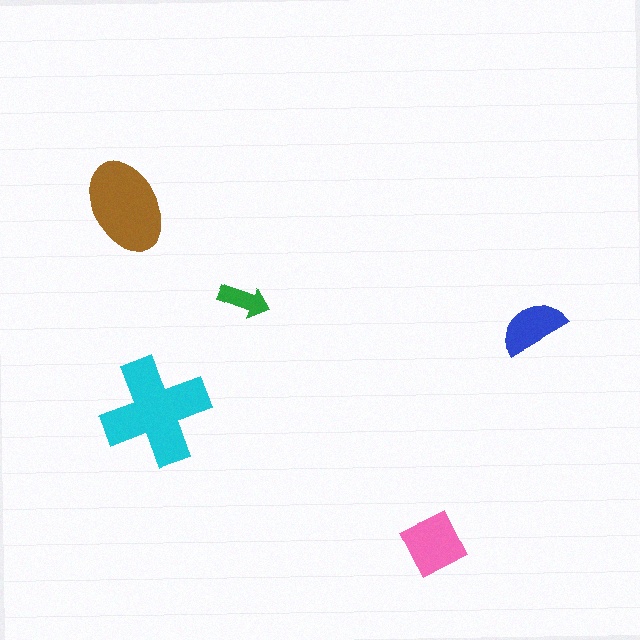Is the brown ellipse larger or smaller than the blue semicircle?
Larger.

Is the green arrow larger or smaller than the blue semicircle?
Smaller.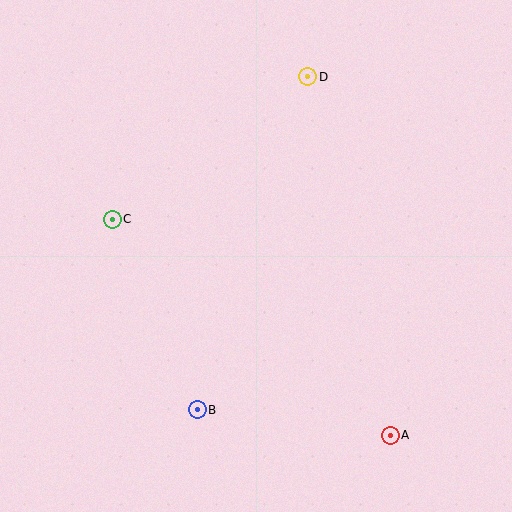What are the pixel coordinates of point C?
Point C is at (112, 219).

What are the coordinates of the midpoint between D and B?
The midpoint between D and B is at (253, 243).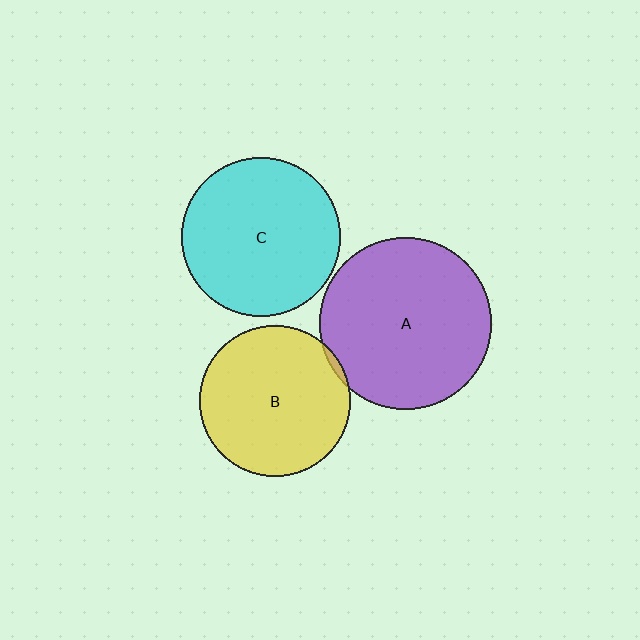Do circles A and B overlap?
Yes.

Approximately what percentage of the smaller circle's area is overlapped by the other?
Approximately 5%.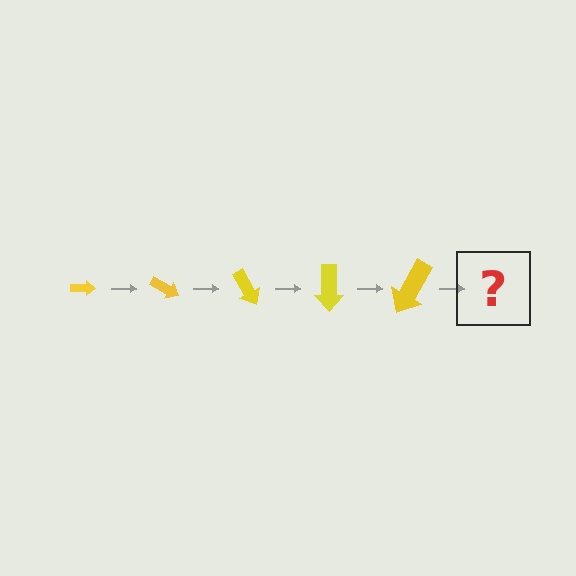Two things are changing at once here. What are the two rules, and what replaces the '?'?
The two rules are that the arrow grows larger each step and it rotates 30 degrees each step. The '?' should be an arrow, larger than the previous one and rotated 150 degrees from the start.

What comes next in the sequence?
The next element should be an arrow, larger than the previous one and rotated 150 degrees from the start.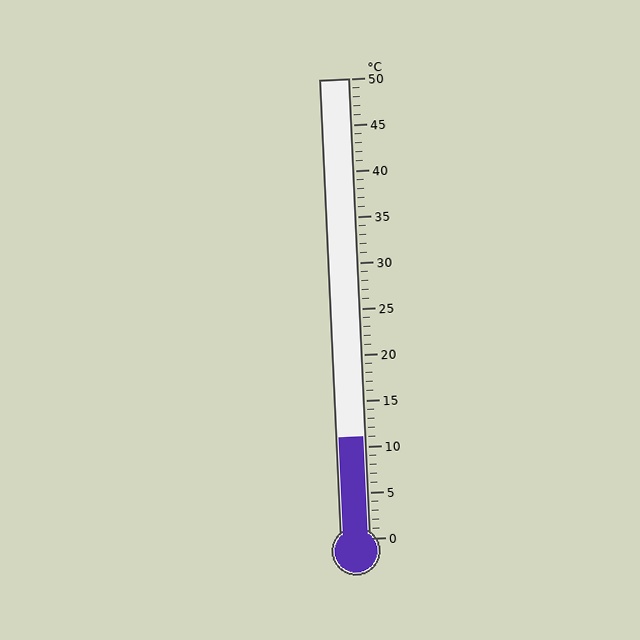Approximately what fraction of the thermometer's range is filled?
The thermometer is filled to approximately 20% of its range.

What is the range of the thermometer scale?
The thermometer scale ranges from 0°C to 50°C.